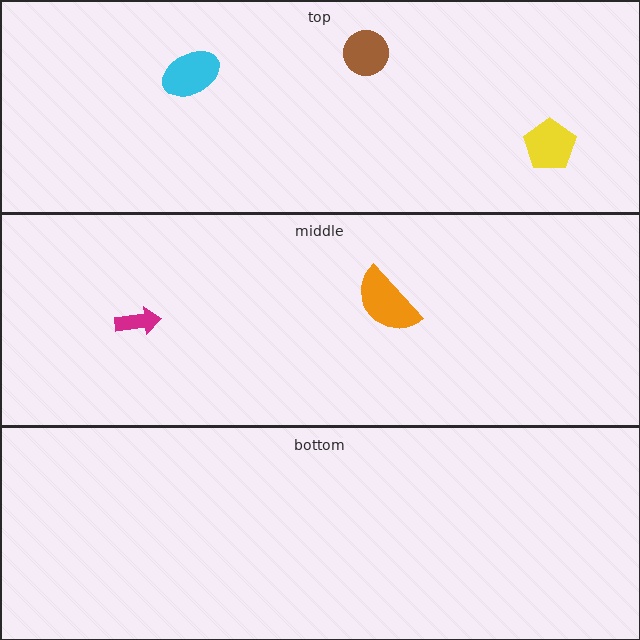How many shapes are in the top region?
3.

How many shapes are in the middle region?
2.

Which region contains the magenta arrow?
The middle region.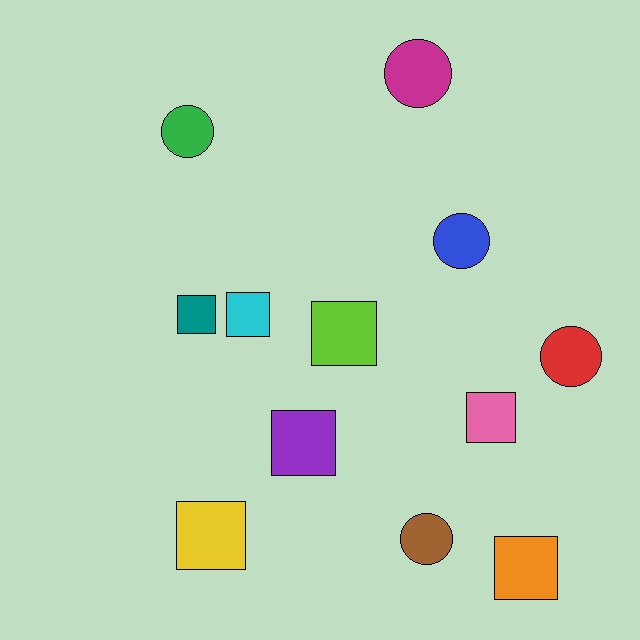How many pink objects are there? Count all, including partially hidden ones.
There is 1 pink object.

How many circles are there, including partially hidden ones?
There are 5 circles.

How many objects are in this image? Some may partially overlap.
There are 12 objects.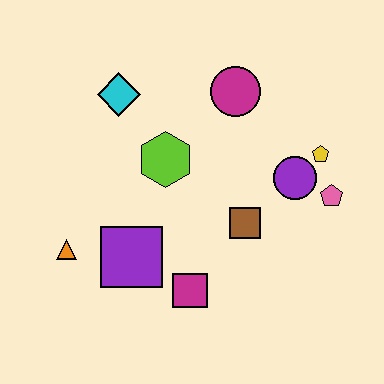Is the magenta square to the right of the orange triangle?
Yes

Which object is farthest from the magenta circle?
The orange triangle is farthest from the magenta circle.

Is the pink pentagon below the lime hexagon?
Yes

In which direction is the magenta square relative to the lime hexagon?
The magenta square is below the lime hexagon.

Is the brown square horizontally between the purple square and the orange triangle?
No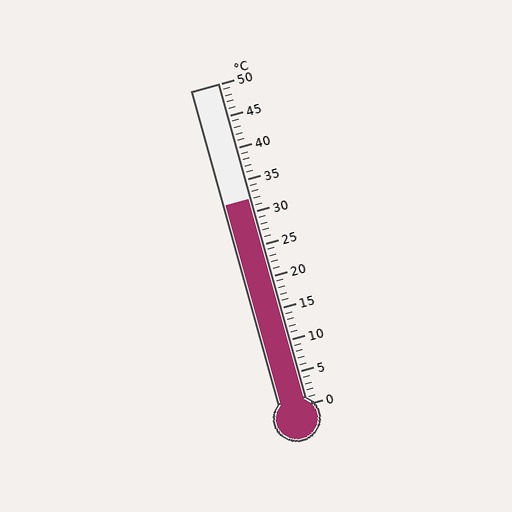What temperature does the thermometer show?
The thermometer shows approximately 32°C.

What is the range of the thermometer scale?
The thermometer scale ranges from 0°C to 50°C.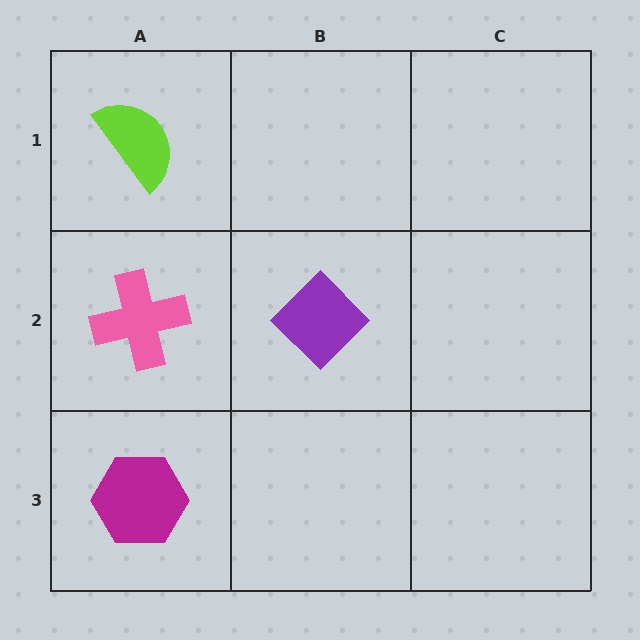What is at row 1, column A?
A lime semicircle.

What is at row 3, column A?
A magenta hexagon.